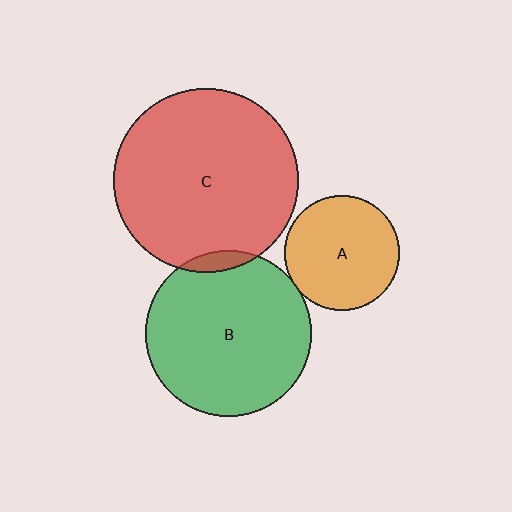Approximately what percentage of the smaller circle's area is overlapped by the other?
Approximately 5%.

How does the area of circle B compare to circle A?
Approximately 2.1 times.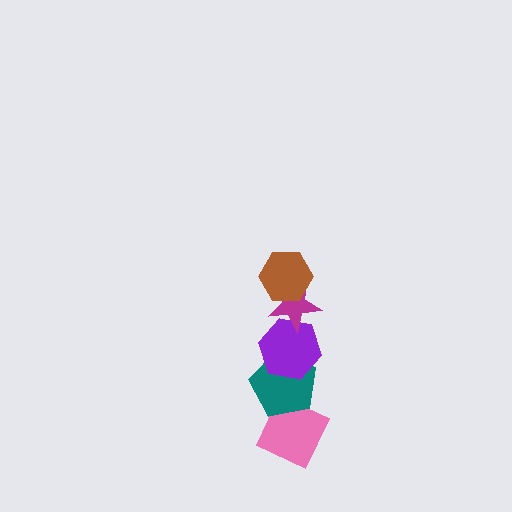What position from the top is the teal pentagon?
The teal pentagon is 4th from the top.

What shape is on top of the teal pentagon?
The purple hexagon is on top of the teal pentagon.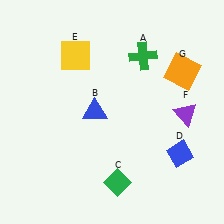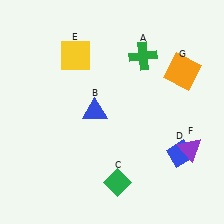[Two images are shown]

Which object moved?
The purple triangle (F) moved down.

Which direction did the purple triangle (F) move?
The purple triangle (F) moved down.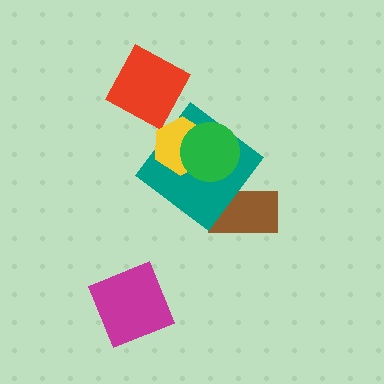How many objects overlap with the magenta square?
0 objects overlap with the magenta square.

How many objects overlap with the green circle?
2 objects overlap with the green circle.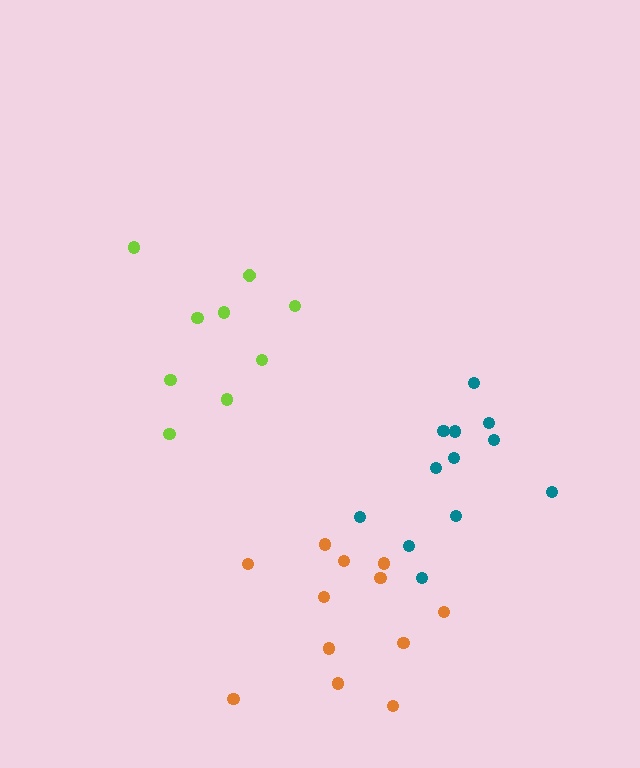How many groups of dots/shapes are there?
There are 3 groups.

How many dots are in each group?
Group 1: 12 dots, Group 2: 9 dots, Group 3: 12 dots (33 total).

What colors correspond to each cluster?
The clusters are colored: teal, lime, orange.